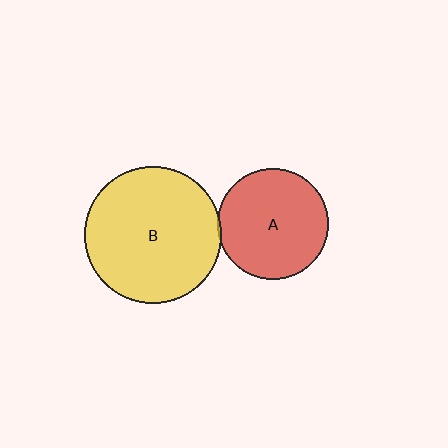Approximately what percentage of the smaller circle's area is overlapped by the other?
Approximately 5%.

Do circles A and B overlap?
Yes.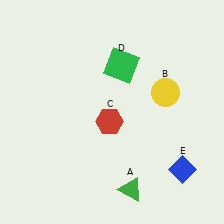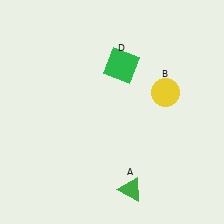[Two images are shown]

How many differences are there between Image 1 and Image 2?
There are 2 differences between the two images.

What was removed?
The red hexagon (C), the blue diamond (E) were removed in Image 2.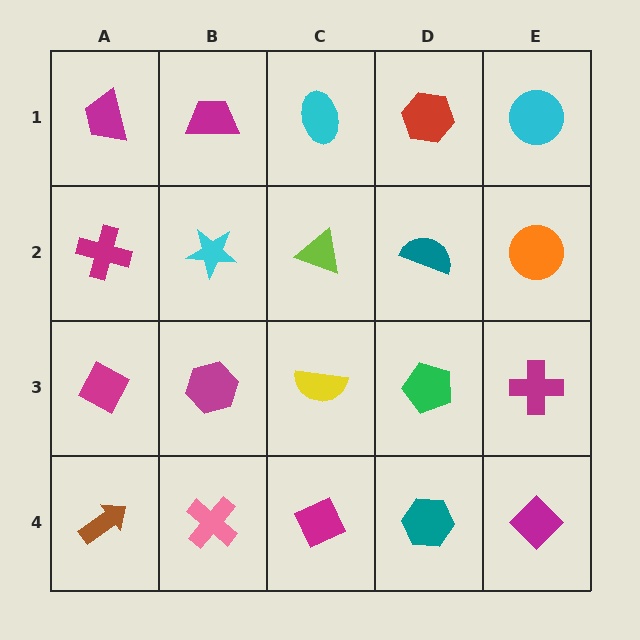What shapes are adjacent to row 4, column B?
A magenta hexagon (row 3, column B), a brown arrow (row 4, column A), a magenta diamond (row 4, column C).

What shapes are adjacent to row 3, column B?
A cyan star (row 2, column B), a pink cross (row 4, column B), a magenta diamond (row 3, column A), a yellow semicircle (row 3, column C).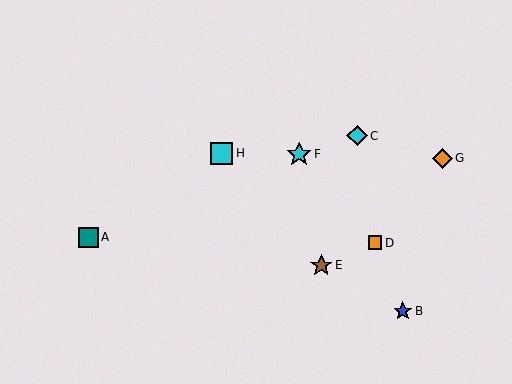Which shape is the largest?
The cyan star (labeled F) is the largest.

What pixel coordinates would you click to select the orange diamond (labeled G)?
Click at (442, 158) to select the orange diamond G.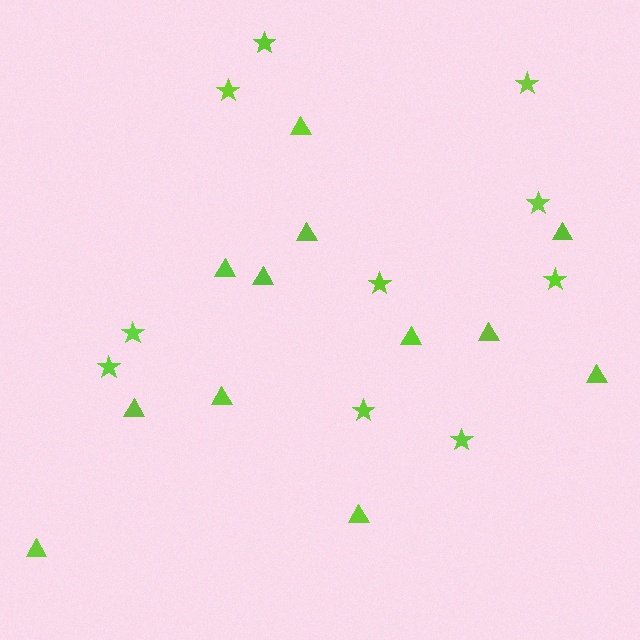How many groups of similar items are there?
There are 2 groups: one group of stars (10) and one group of triangles (12).